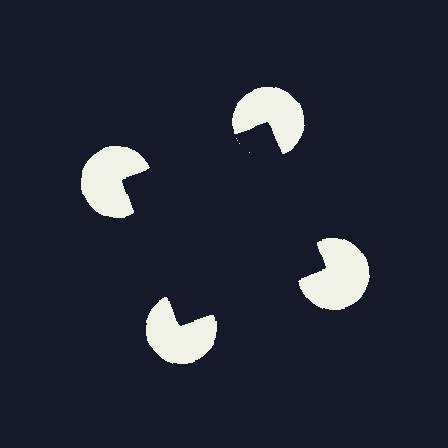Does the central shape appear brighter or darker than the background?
It typically appears slightly darker than the background, even though no actual brightness change is drawn.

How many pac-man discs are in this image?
There are 4 — one at each vertex of the illusory square.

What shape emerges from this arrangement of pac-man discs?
An illusory square — its edges are inferred from the aligned wedge cuts in the pac-man discs, not physically drawn.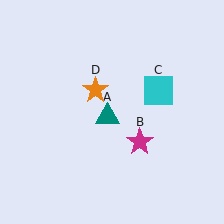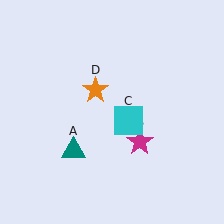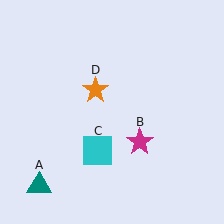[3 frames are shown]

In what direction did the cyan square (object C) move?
The cyan square (object C) moved down and to the left.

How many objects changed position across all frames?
2 objects changed position: teal triangle (object A), cyan square (object C).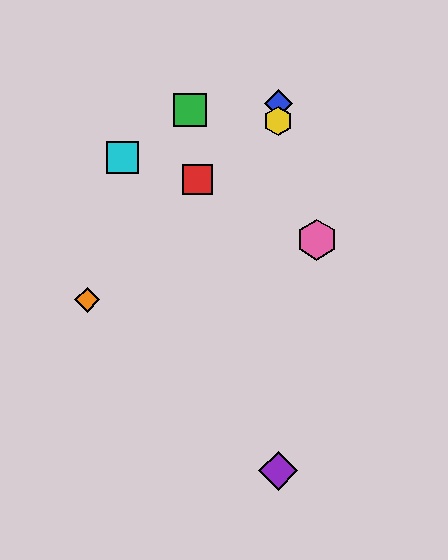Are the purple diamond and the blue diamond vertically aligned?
Yes, both are at x≈278.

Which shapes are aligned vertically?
The blue diamond, the yellow hexagon, the purple diamond are aligned vertically.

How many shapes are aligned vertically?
3 shapes (the blue diamond, the yellow hexagon, the purple diamond) are aligned vertically.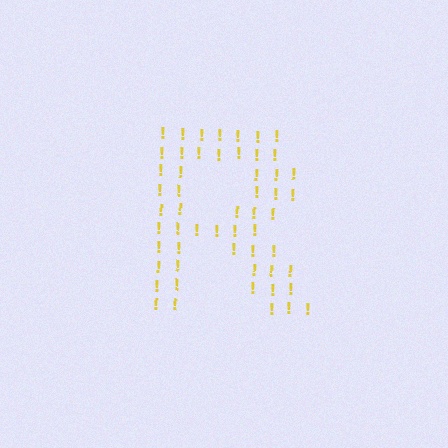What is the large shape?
The large shape is the letter R.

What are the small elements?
The small elements are exclamation marks.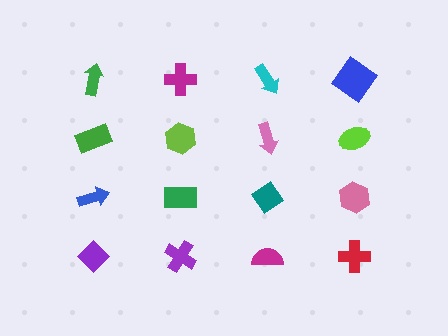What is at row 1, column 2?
A magenta cross.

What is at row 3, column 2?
A green rectangle.